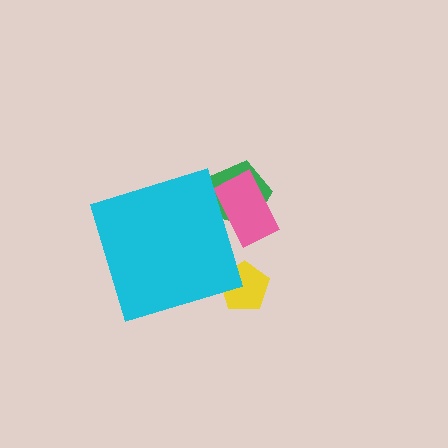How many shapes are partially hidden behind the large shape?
3 shapes are partially hidden.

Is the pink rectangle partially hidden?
Yes, the pink rectangle is partially hidden behind the cyan diamond.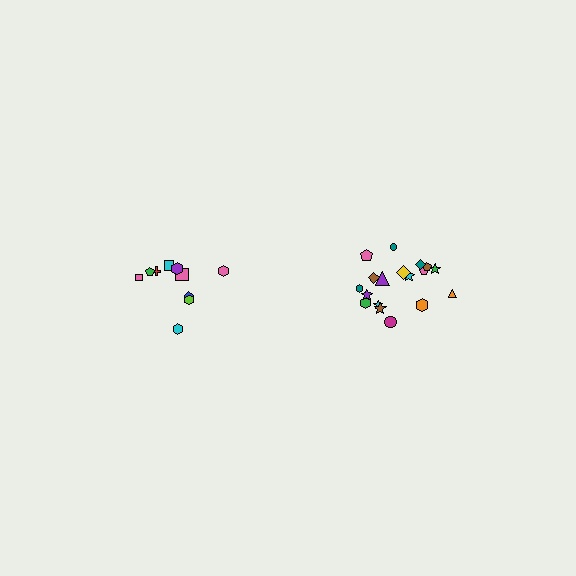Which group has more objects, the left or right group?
The right group.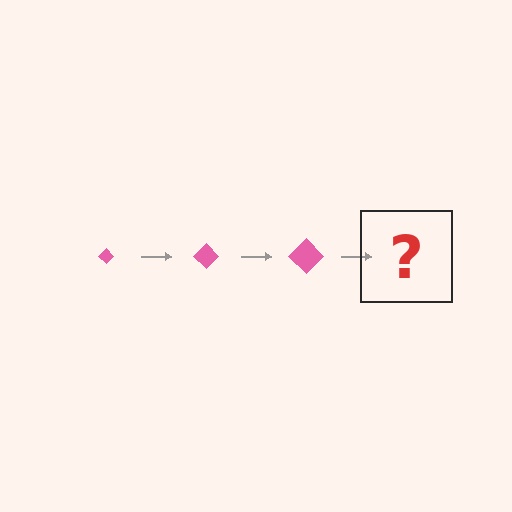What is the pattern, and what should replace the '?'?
The pattern is that the diamond gets progressively larger each step. The '?' should be a pink diamond, larger than the previous one.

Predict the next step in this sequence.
The next step is a pink diamond, larger than the previous one.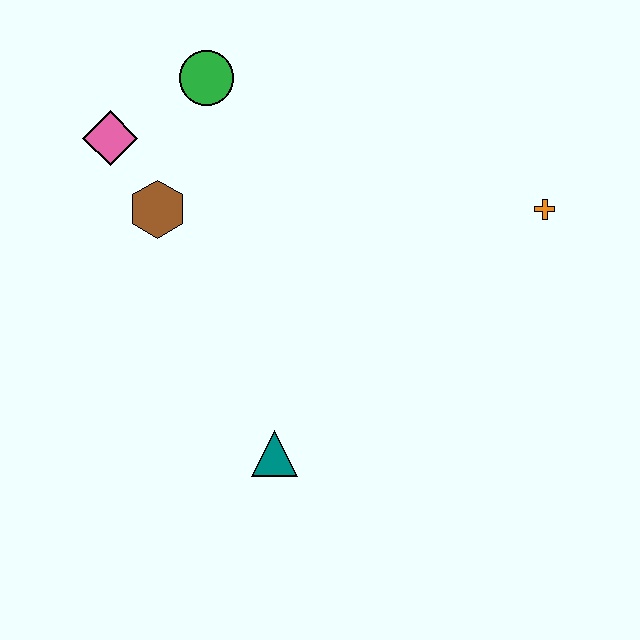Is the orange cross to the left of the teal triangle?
No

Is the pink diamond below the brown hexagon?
No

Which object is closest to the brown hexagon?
The pink diamond is closest to the brown hexagon.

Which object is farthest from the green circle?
The teal triangle is farthest from the green circle.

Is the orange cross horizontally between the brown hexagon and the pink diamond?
No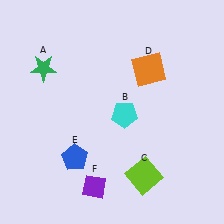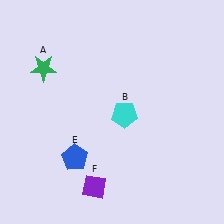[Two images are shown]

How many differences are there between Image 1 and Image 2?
There are 2 differences between the two images.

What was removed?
The lime square (C), the orange square (D) were removed in Image 2.